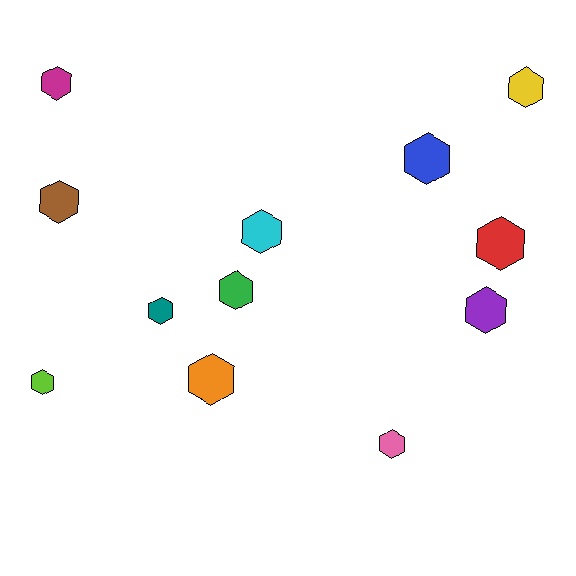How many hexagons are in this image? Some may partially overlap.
There are 12 hexagons.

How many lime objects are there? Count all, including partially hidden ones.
There is 1 lime object.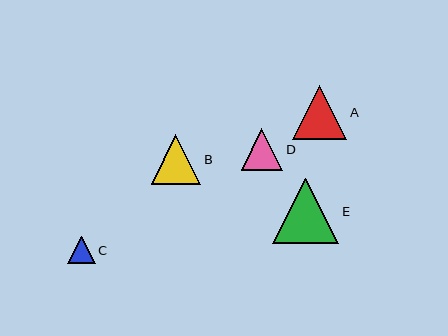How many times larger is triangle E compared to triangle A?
Triangle E is approximately 1.2 times the size of triangle A.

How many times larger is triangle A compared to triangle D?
Triangle A is approximately 1.3 times the size of triangle D.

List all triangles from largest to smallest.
From largest to smallest: E, A, B, D, C.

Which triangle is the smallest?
Triangle C is the smallest with a size of approximately 28 pixels.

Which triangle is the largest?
Triangle E is the largest with a size of approximately 66 pixels.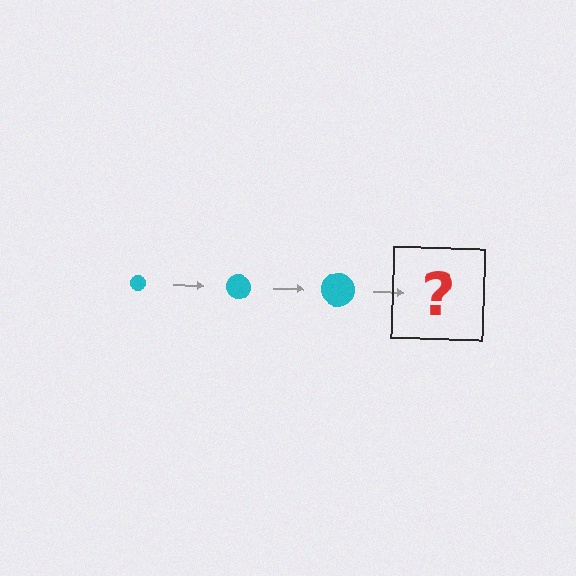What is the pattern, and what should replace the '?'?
The pattern is that the circle gets progressively larger each step. The '?' should be a cyan circle, larger than the previous one.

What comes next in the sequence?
The next element should be a cyan circle, larger than the previous one.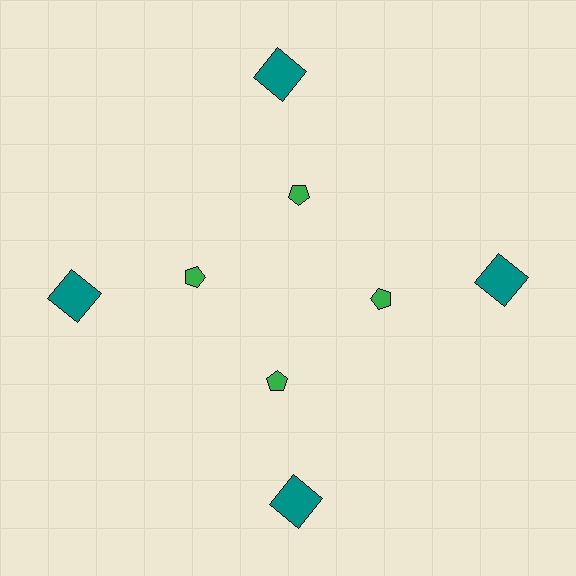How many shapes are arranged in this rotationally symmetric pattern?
There are 8 shapes, arranged in 4 groups of 2.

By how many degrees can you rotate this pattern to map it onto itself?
The pattern maps onto itself every 90 degrees of rotation.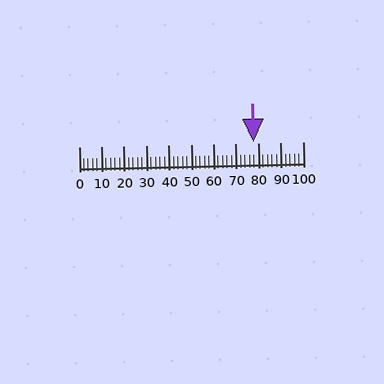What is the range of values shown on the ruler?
The ruler shows values from 0 to 100.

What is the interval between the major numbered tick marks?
The major tick marks are spaced 10 units apart.